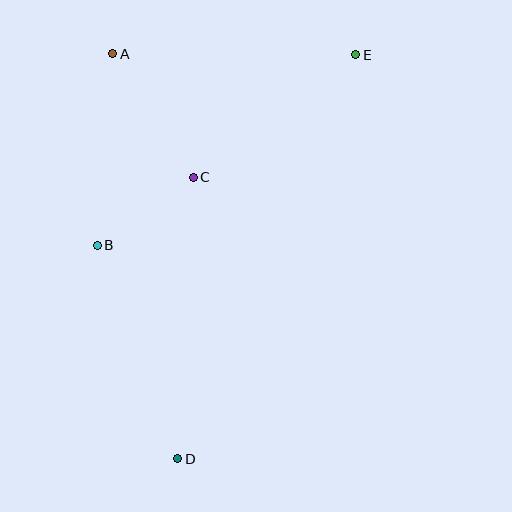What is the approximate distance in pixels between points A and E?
The distance between A and E is approximately 243 pixels.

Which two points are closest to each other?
Points B and C are closest to each other.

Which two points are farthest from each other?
Points D and E are farthest from each other.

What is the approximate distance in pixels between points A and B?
The distance between A and B is approximately 192 pixels.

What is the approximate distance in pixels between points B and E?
The distance between B and E is approximately 321 pixels.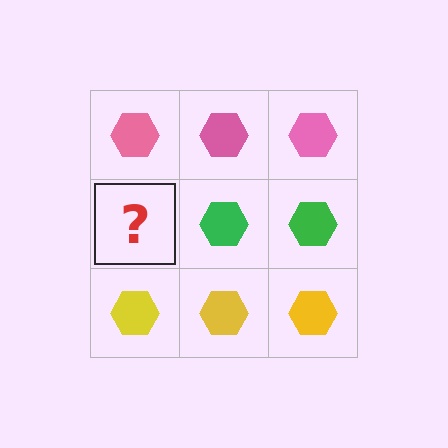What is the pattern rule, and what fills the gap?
The rule is that each row has a consistent color. The gap should be filled with a green hexagon.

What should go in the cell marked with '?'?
The missing cell should contain a green hexagon.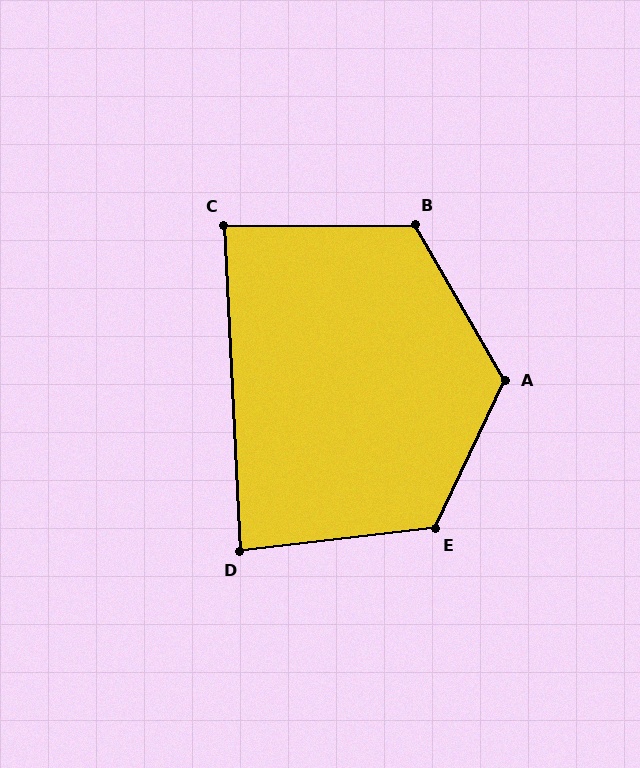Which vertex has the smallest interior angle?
D, at approximately 86 degrees.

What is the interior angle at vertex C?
Approximately 87 degrees (approximately right).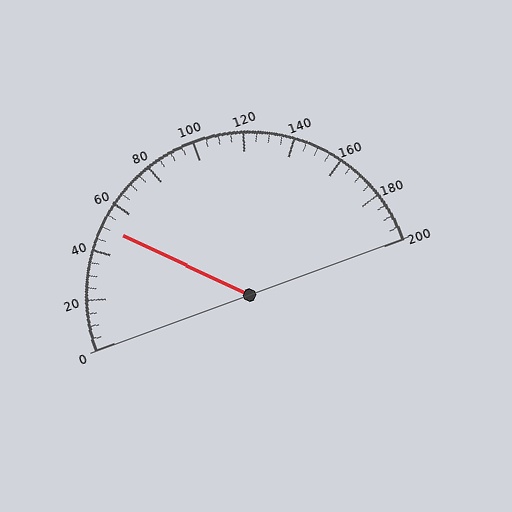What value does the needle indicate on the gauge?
The needle indicates approximately 50.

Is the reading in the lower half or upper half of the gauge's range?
The reading is in the lower half of the range (0 to 200).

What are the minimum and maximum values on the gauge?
The gauge ranges from 0 to 200.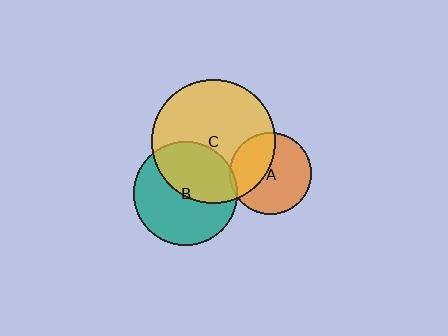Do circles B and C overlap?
Yes.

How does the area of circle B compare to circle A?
Approximately 1.6 times.